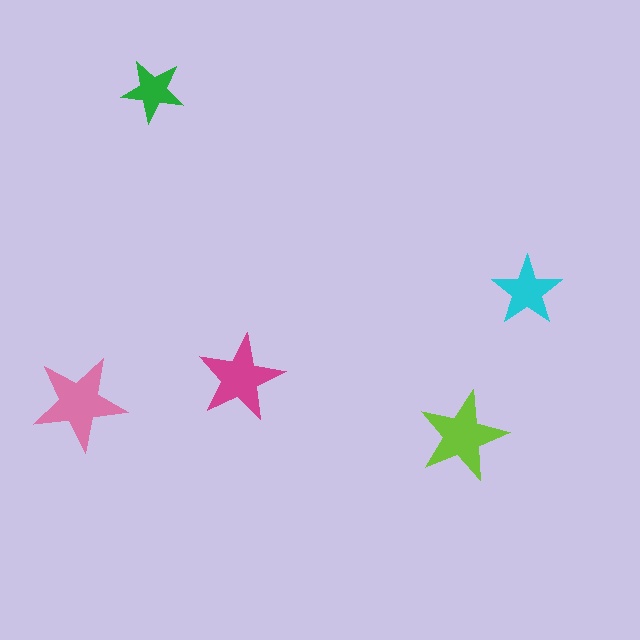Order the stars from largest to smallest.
the pink one, the lime one, the magenta one, the cyan one, the green one.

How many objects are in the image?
There are 5 objects in the image.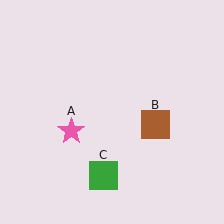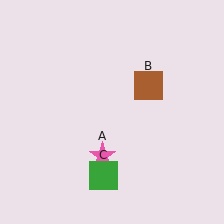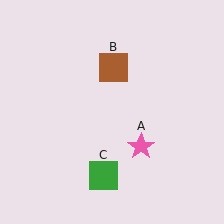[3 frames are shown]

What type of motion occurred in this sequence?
The pink star (object A), brown square (object B) rotated counterclockwise around the center of the scene.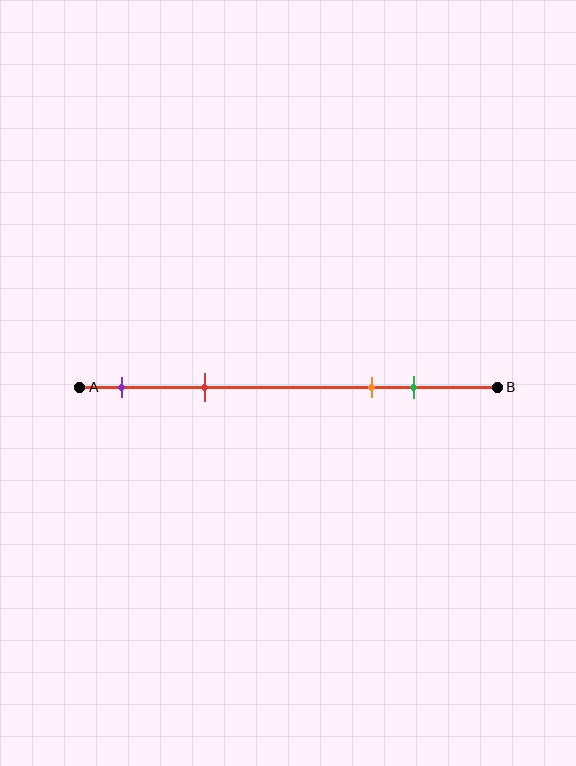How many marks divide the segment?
There are 4 marks dividing the segment.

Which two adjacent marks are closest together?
The orange and green marks are the closest adjacent pair.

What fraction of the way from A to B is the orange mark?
The orange mark is approximately 70% (0.7) of the way from A to B.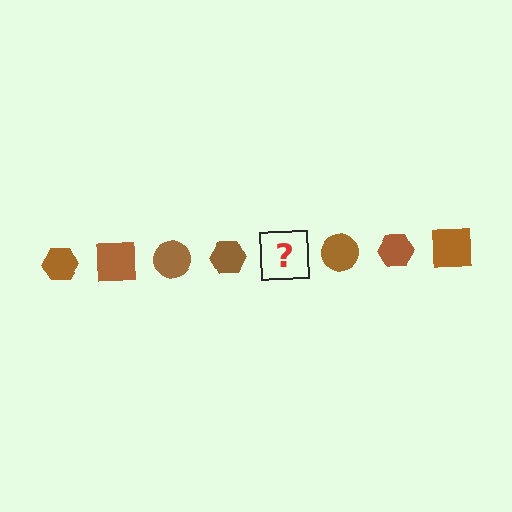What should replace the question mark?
The question mark should be replaced with a brown square.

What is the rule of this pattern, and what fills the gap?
The rule is that the pattern cycles through hexagon, square, circle shapes in brown. The gap should be filled with a brown square.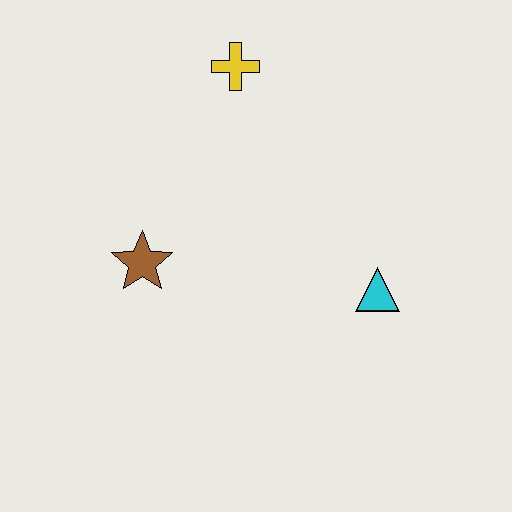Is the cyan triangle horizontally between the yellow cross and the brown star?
No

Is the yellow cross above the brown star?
Yes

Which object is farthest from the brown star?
The cyan triangle is farthest from the brown star.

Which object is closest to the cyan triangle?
The brown star is closest to the cyan triangle.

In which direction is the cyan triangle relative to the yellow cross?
The cyan triangle is below the yellow cross.